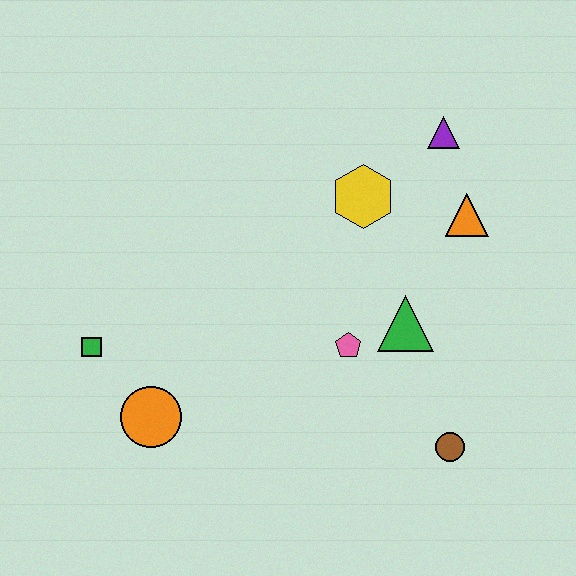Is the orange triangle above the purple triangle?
No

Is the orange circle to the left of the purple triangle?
Yes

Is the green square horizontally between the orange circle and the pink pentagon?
No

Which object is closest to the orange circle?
The green square is closest to the orange circle.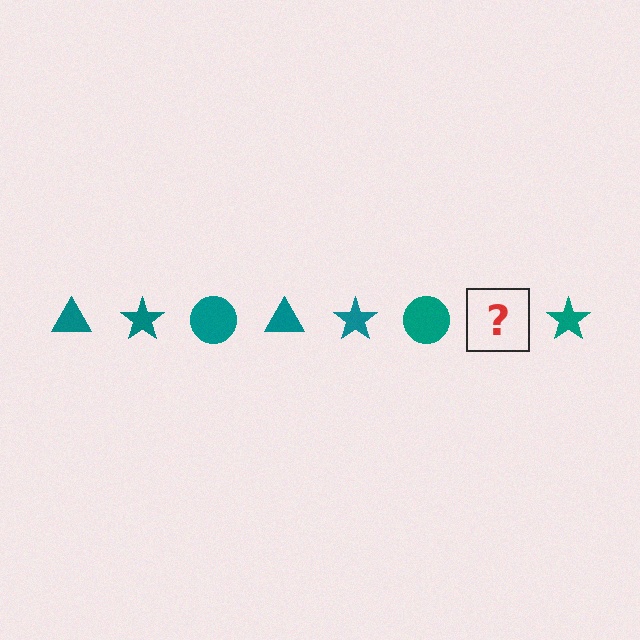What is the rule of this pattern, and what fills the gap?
The rule is that the pattern cycles through triangle, star, circle shapes in teal. The gap should be filled with a teal triangle.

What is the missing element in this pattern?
The missing element is a teal triangle.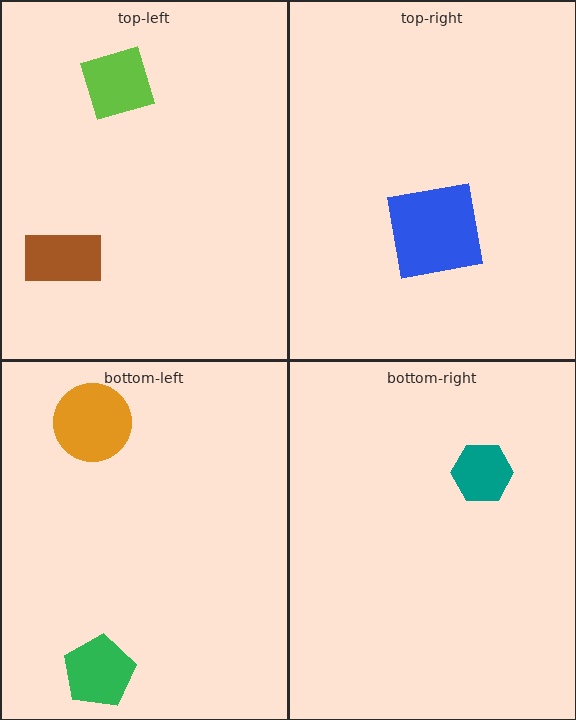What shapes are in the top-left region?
The lime diamond, the brown rectangle.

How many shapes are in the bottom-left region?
2.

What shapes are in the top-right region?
The blue square.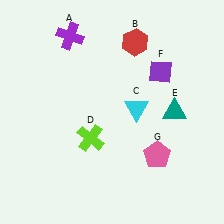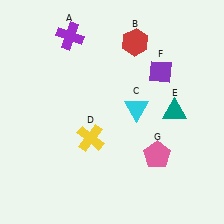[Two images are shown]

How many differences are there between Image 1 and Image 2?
There is 1 difference between the two images.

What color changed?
The cross (D) changed from lime in Image 1 to yellow in Image 2.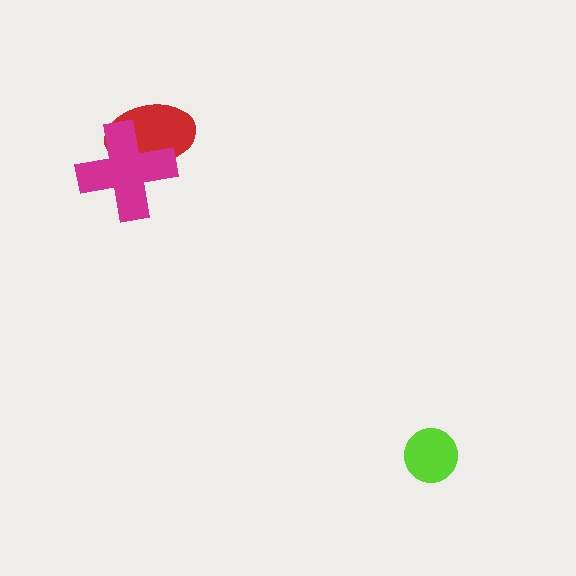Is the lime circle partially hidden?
No, no other shape covers it.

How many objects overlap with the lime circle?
0 objects overlap with the lime circle.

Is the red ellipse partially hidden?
Yes, it is partially covered by another shape.